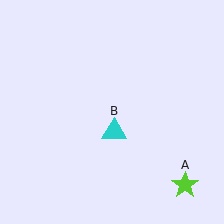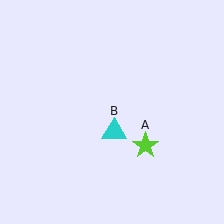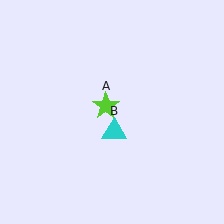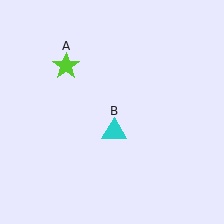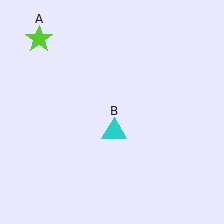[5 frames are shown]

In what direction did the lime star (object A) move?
The lime star (object A) moved up and to the left.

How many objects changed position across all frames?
1 object changed position: lime star (object A).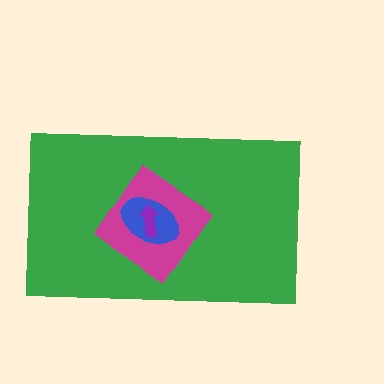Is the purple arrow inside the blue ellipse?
Yes.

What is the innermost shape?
The purple arrow.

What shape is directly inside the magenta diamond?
The blue ellipse.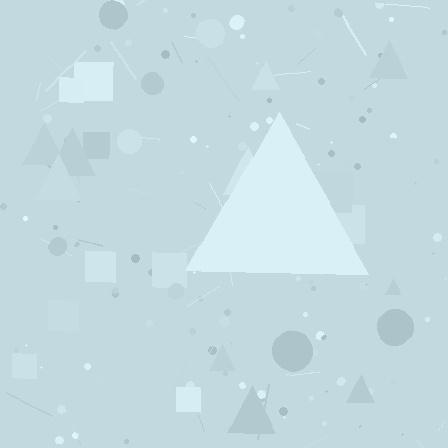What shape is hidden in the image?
A triangle is hidden in the image.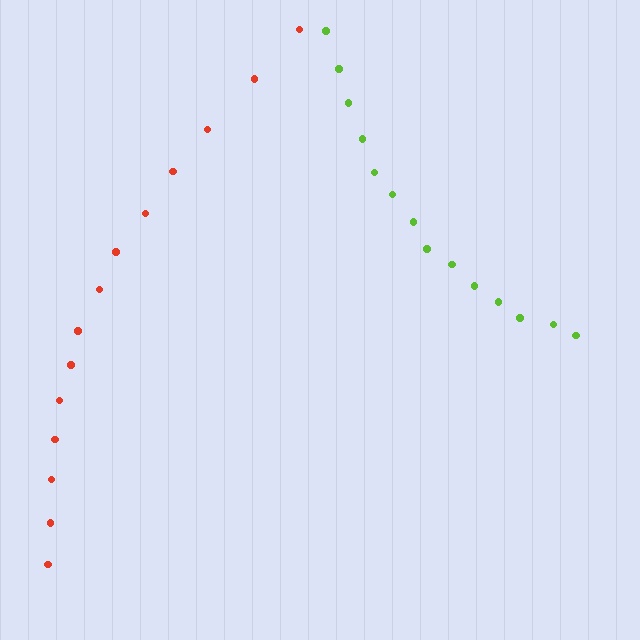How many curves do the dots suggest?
There are 2 distinct paths.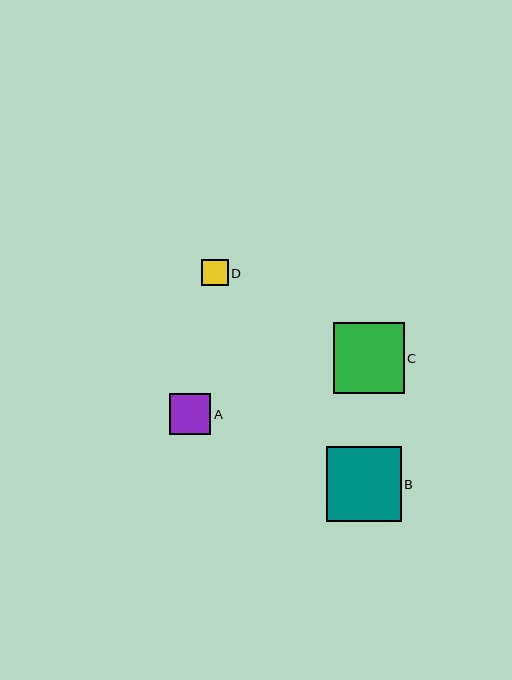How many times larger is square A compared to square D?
Square A is approximately 1.5 times the size of square D.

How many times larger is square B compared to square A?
Square B is approximately 1.8 times the size of square A.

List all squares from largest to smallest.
From largest to smallest: B, C, A, D.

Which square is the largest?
Square B is the largest with a size of approximately 74 pixels.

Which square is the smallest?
Square D is the smallest with a size of approximately 27 pixels.